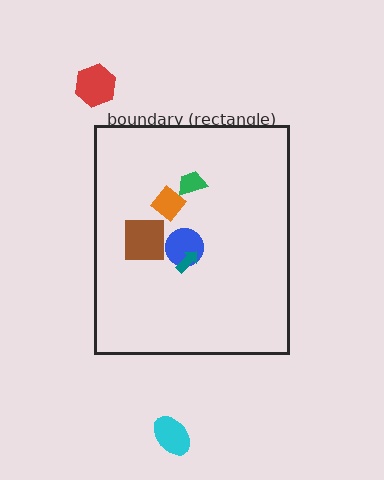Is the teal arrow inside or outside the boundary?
Inside.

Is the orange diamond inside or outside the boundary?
Inside.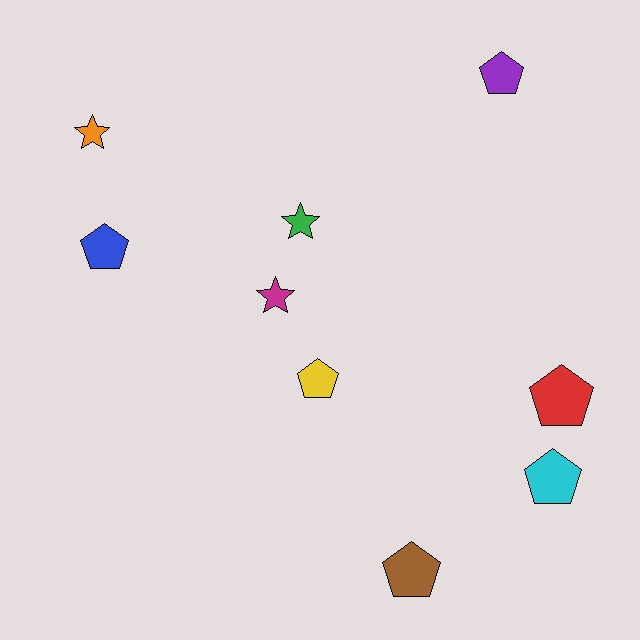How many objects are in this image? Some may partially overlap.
There are 9 objects.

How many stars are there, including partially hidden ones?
There are 3 stars.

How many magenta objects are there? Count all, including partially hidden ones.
There is 1 magenta object.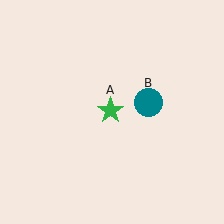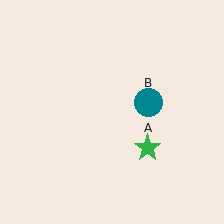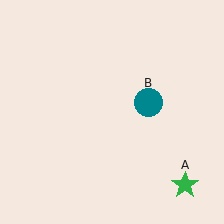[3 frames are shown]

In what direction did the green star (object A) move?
The green star (object A) moved down and to the right.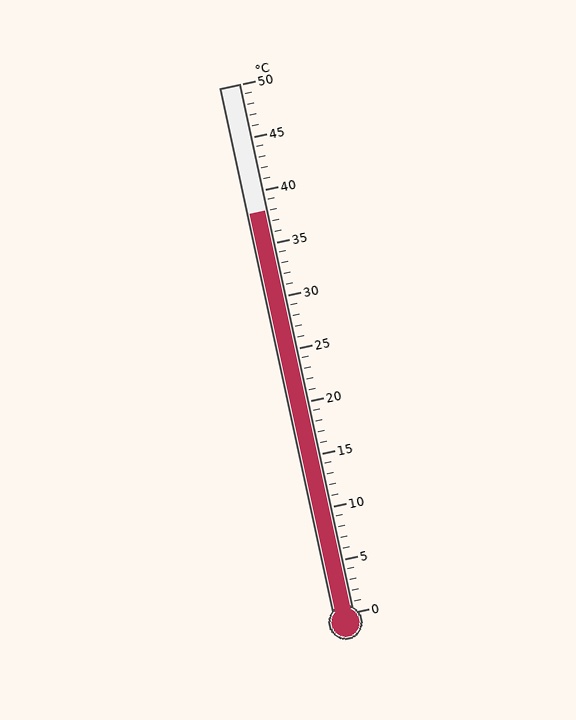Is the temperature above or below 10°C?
The temperature is above 10°C.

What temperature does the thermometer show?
The thermometer shows approximately 38°C.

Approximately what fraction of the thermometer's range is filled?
The thermometer is filled to approximately 75% of its range.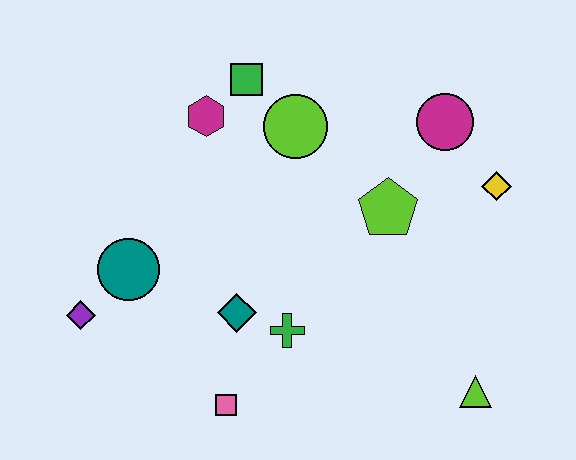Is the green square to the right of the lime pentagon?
No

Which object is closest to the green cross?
The teal diamond is closest to the green cross.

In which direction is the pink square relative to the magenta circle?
The pink square is below the magenta circle.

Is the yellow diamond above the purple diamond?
Yes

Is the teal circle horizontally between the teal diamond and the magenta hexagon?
No